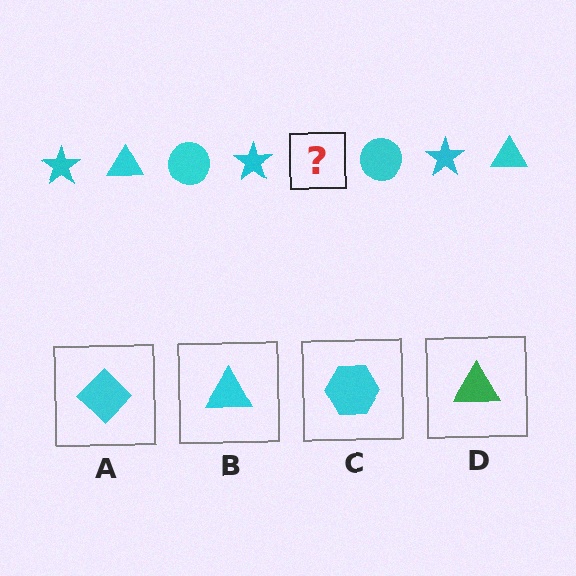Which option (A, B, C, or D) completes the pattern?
B.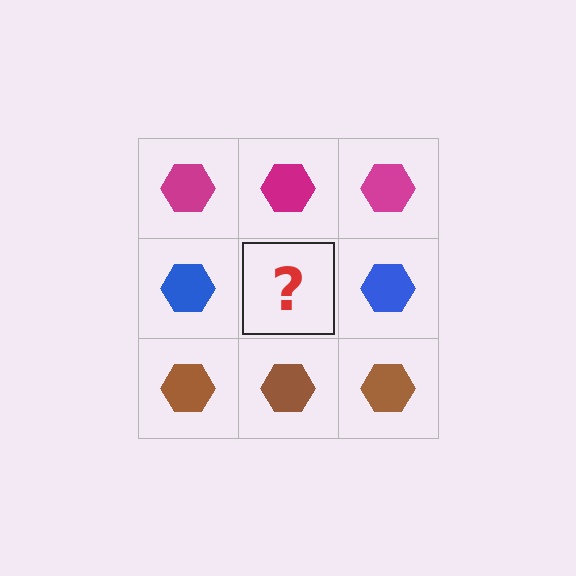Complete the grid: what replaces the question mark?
The question mark should be replaced with a blue hexagon.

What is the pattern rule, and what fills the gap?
The rule is that each row has a consistent color. The gap should be filled with a blue hexagon.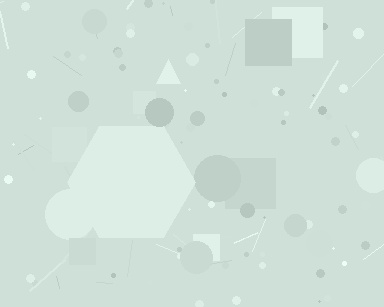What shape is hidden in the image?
A hexagon is hidden in the image.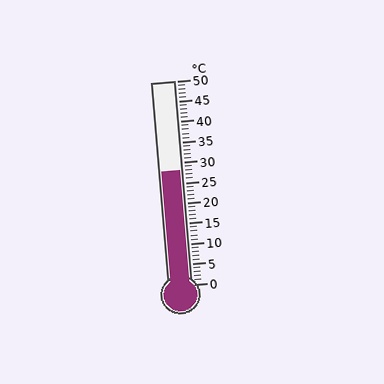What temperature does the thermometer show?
The thermometer shows approximately 28°C.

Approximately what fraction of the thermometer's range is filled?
The thermometer is filled to approximately 55% of its range.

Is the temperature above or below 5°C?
The temperature is above 5°C.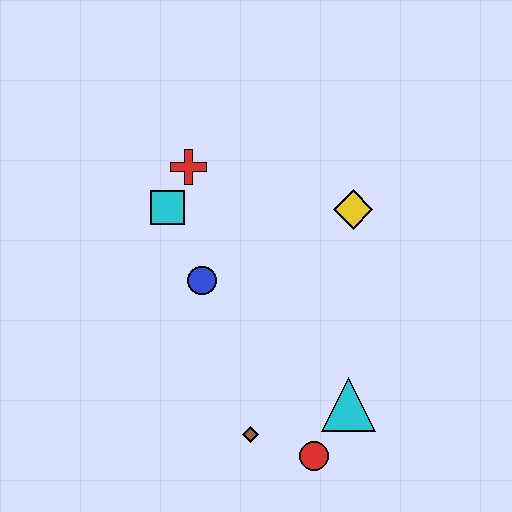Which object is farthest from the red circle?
The red cross is farthest from the red circle.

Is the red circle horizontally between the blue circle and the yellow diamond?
Yes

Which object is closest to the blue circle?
The cyan square is closest to the blue circle.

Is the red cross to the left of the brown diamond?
Yes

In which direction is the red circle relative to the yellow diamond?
The red circle is below the yellow diamond.